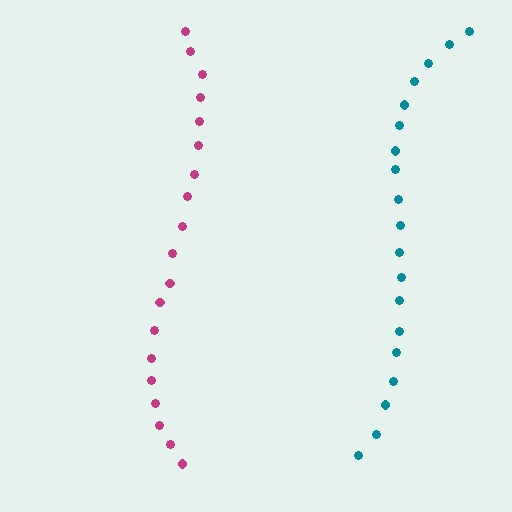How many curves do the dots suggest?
There are 2 distinct paths.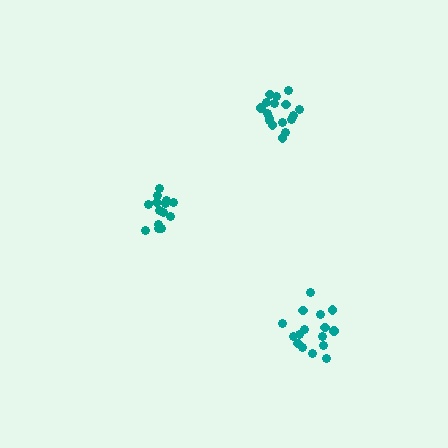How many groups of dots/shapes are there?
There are 3 groups.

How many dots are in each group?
Group 1: 14 dots, Group 2: 16 dots, Group 3: 17 dots (47 total).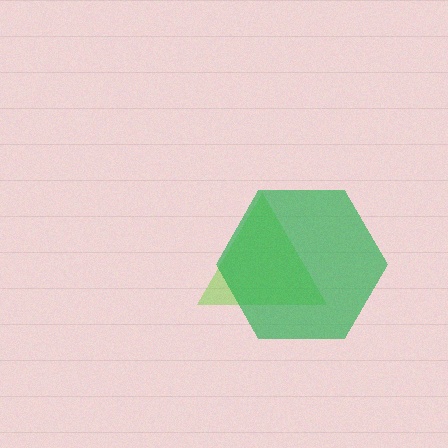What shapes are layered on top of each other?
The layered shapes are: a lime triangle, a green hexagon.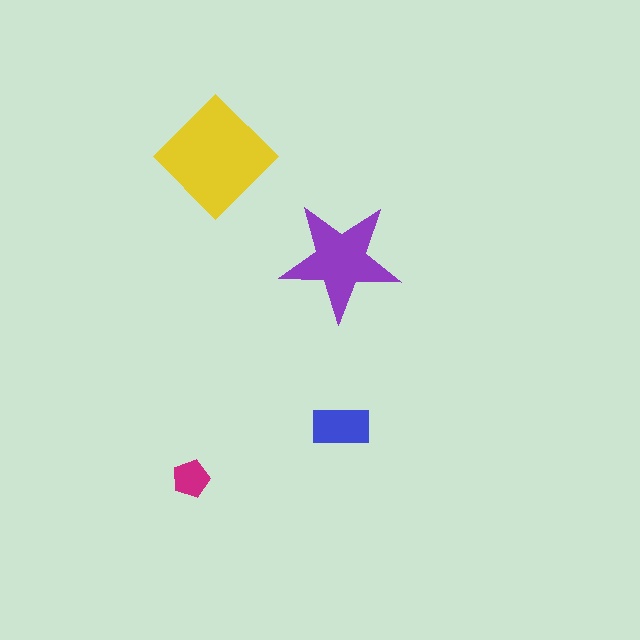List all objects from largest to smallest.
The yellow diamond, the purple star, the blue rectangle, the magenta pentagon.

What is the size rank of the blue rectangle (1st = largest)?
3rd.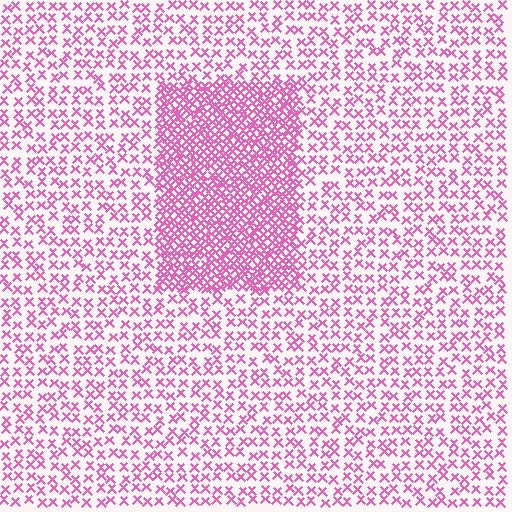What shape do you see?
I see a rectangle.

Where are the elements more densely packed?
The elements are more densely packed inside the rectangle boundary.